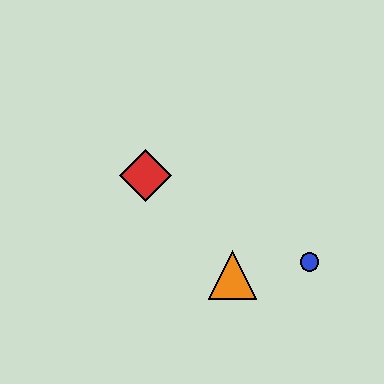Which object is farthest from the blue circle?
The red diamond is farthest from the blue circle.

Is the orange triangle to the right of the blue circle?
No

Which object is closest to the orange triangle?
The blue circle is closest to the orange triangle.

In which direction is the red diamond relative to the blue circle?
The red diamond is to the left of the blue circle.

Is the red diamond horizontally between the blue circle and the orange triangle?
No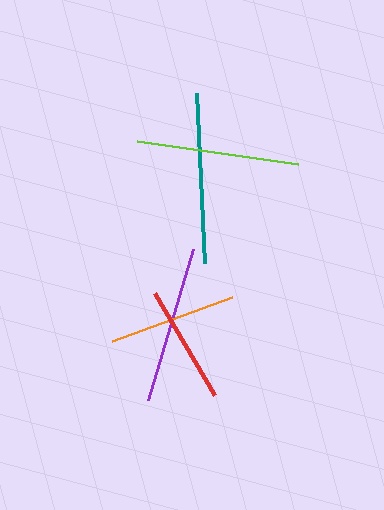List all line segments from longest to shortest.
From longest to shortest: teal, lime, purple, orange, red.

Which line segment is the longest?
The teal line is the longest at approximately 170 pixels.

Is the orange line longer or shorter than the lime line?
The lime line is longer than the orange line.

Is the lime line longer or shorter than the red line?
The lime line is longer than the red line.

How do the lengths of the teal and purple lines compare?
The teal and purple lines are approximately the same length.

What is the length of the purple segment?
The purple segment is approximately 157 pixels long.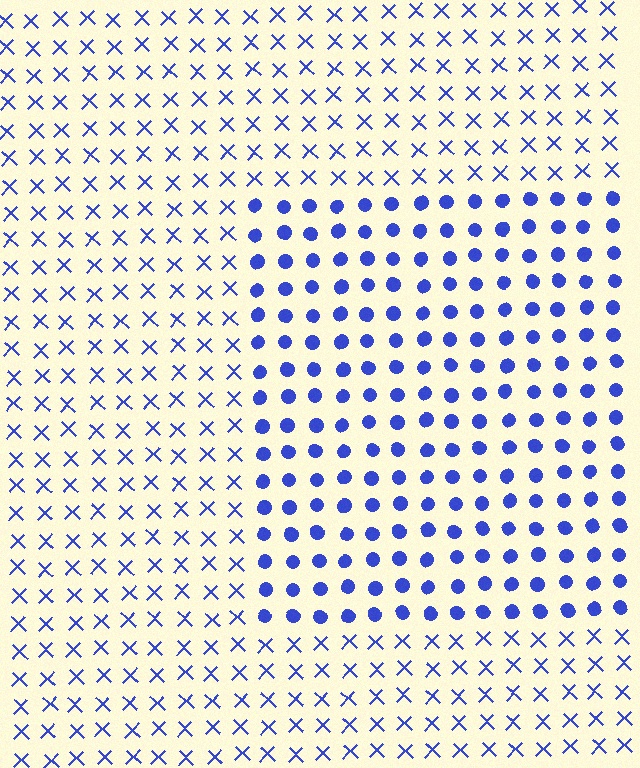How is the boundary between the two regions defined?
The boundary is defined by a change in element shape: circles inside vs. X marks outside. All elements share the same color and spacing.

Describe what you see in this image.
The image is filled with small blue elements arranged in a uniform grid. A rectangle-shaped region contains circles, while the surrounding area contains X marks. The boundary is defined purely by the change in element shape.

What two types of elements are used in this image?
The image uses circles inside the rectangle region and X marks outside it.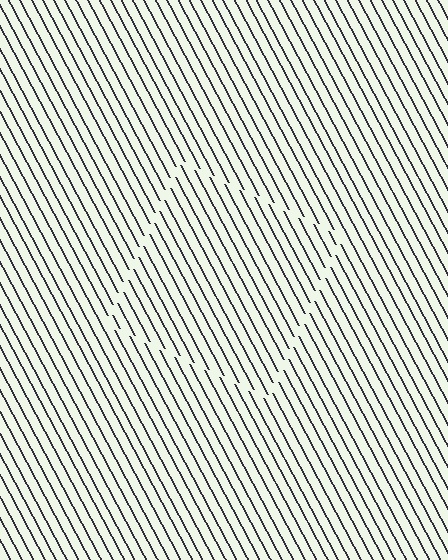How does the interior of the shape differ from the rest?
The interior of the shape contains the same grating, shifted by half a period — the contour is defined by the phase discontinuity where line-ends from the inner and outer gratings abut.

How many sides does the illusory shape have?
4 sides — the line-ends trace a square.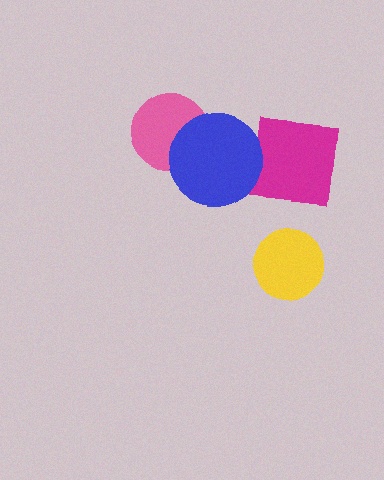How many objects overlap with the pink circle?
1 object overlaps with the pink circle.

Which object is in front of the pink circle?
The blue circle is in front of the pink circle.